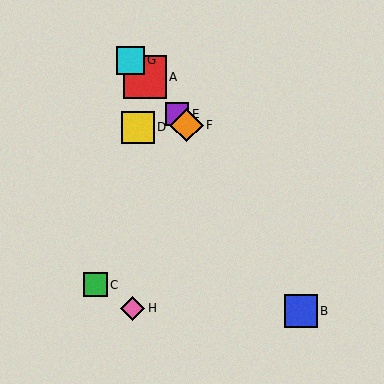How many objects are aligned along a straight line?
4 objects (A, E, F, G) are aligned along a straight line.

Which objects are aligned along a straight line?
Objects A, E, F, G are aligned along a straight line.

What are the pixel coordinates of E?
Object E is at (177, 114).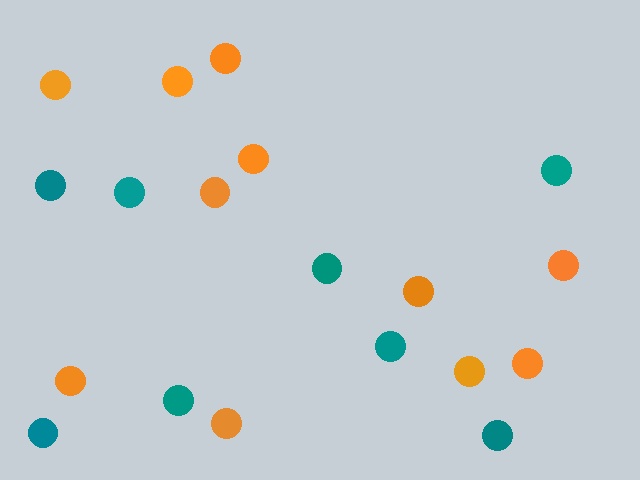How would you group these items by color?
There are 2 groups: one group of teal circles (8) and one group of orange circles (11).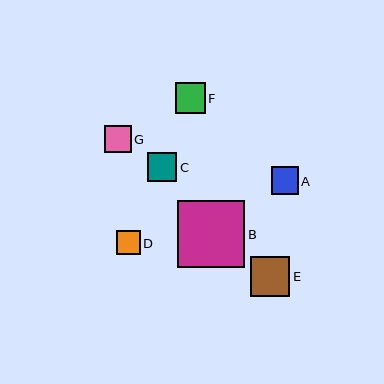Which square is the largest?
Square B is the largest with a size of approximately 67 pixels.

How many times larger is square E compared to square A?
Square E is approximately 1.4 times the size of square A.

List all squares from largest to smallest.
From largest to smallest: B, E, F, C, A, G, D.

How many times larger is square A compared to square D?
Square A is approximately 1.2 times the size of square D.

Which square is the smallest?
Square D is the smallest with a size of approximately 24 pixels.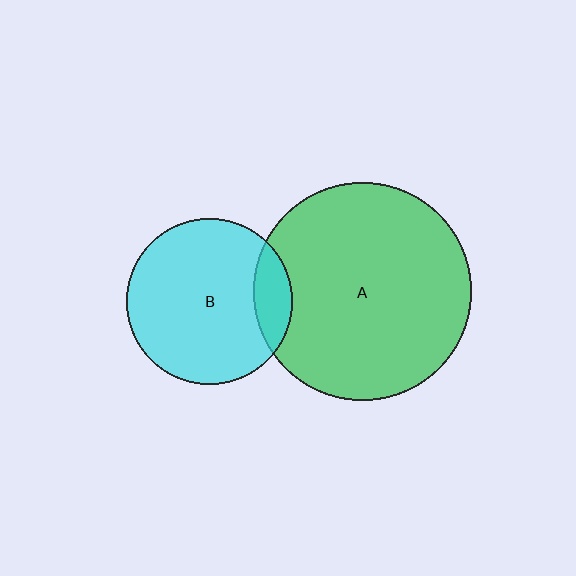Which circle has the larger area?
Circle A (green).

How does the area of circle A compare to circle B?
Approximately 1.7 times.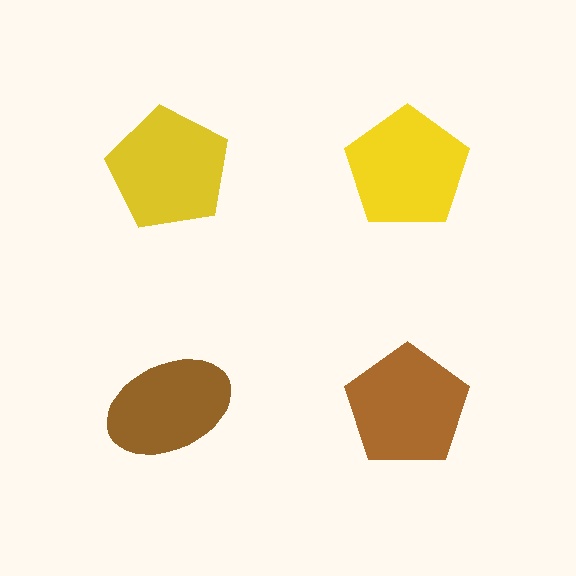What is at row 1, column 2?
A yellow pentagon.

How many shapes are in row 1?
2 shapes.